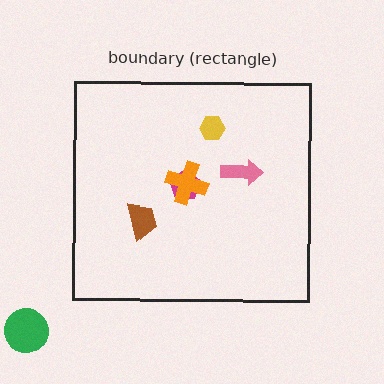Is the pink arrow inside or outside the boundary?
Inside.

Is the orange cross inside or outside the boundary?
Inside.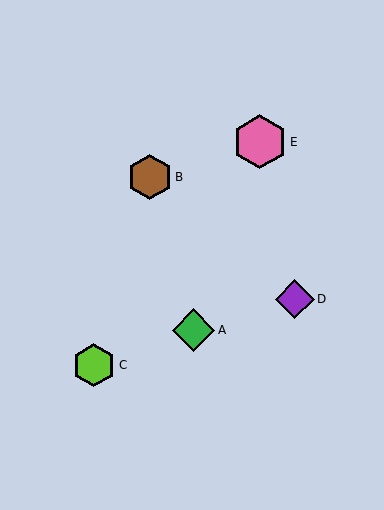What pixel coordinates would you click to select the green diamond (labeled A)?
Click at (193, 330) to select the green diamond A.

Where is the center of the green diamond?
The center of the green diamond is at (193, 330).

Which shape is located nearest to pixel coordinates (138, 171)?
The brown hexagon (labeled B) at (150, 177) is nearest to that location.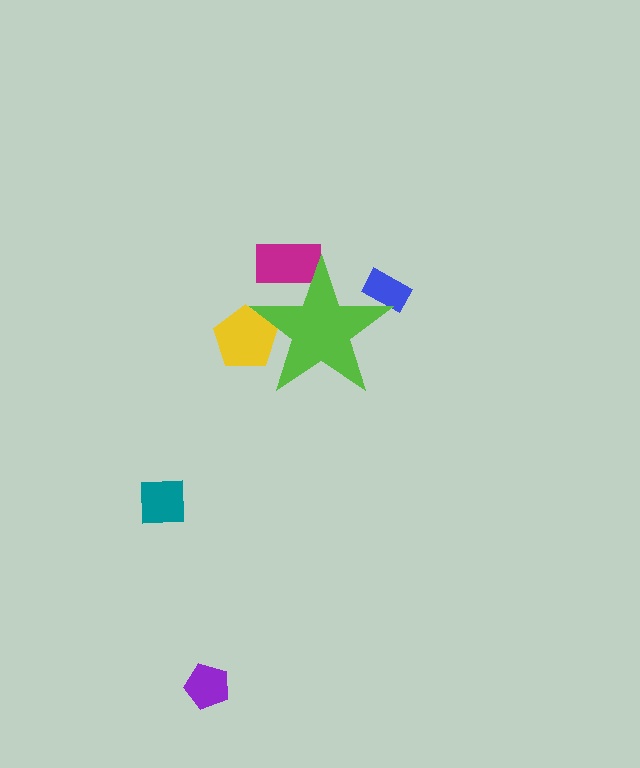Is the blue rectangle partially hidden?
Yes, the blue rectangle is partially hidden behind the lime star.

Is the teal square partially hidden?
No, the teal square is fully visible.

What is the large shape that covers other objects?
A lime star.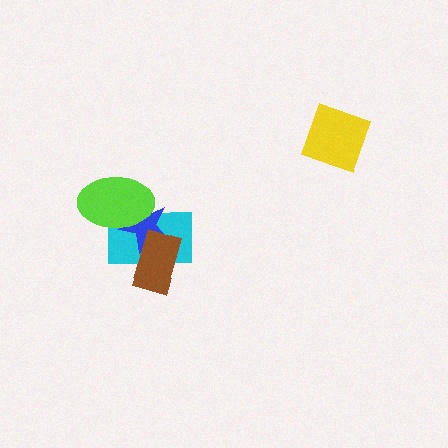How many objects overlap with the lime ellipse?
2 objects overlap with the lime ellipse.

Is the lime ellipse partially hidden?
No, no other shape covers it.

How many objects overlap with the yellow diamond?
0 objects overlap with the yellow diamond.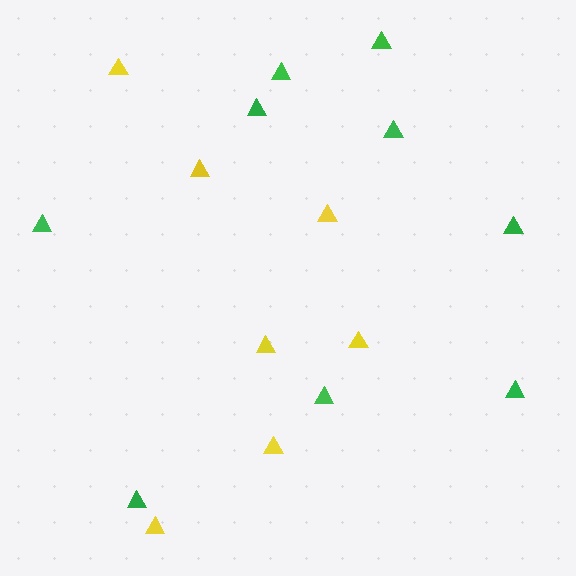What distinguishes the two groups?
There are 2 groups: one group of green triangles (9) and one group of yellow triangles (7).